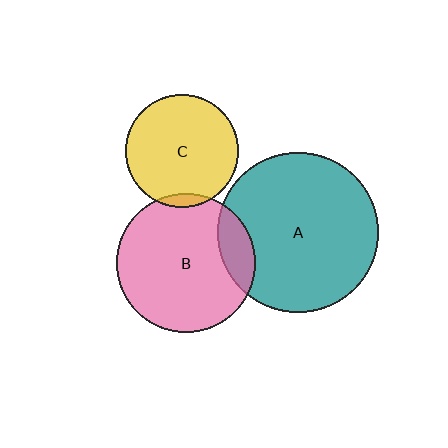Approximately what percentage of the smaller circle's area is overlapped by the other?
Approximately 5%.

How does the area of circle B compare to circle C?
Approximately 1.5 times.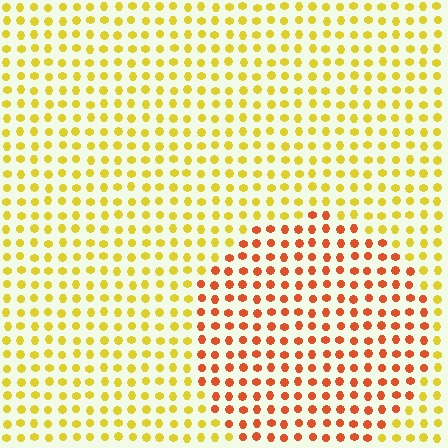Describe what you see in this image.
The image is filled with small yellow elements in a uniform arrangement. A circle-shaped region is visible where the elements are tinted to a slightly different hue, forming a subtle color boundary.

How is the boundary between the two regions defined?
The boundary is defined purely by a slight shift in hue (about 43 degrees). Spacing, size, and orientation are identical on both sides.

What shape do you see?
I see a circle.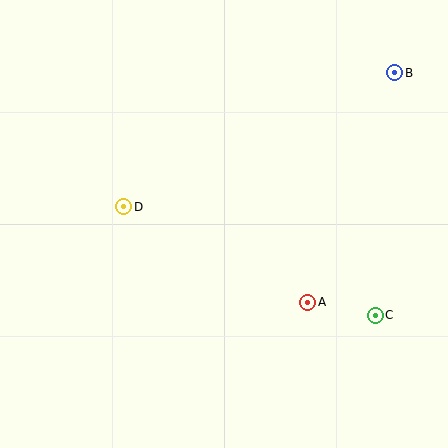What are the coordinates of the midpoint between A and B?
The midpoint between A and B is at (351, 188).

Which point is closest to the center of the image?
Point D at (124, 207) is closest to the center.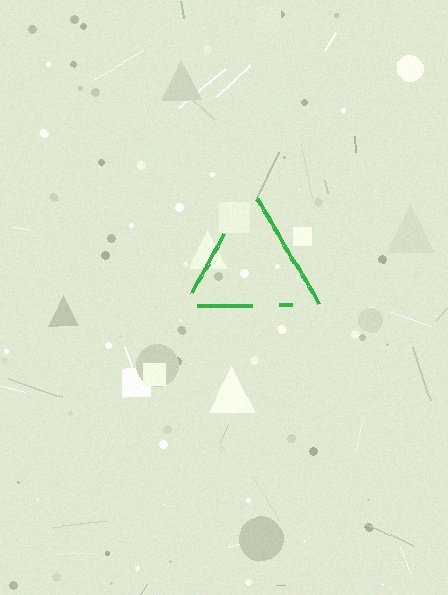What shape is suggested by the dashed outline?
The dashed outline suggests a triangle.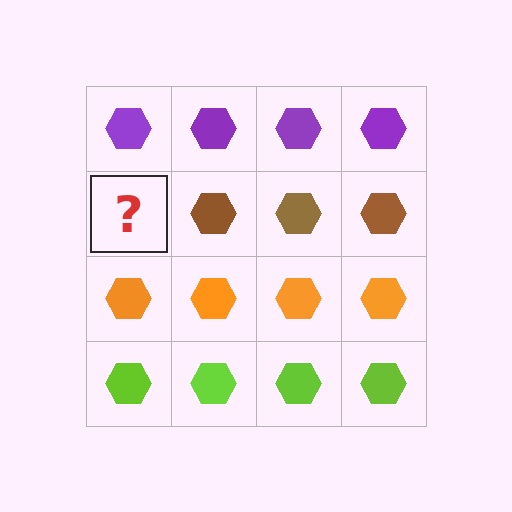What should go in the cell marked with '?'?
The missing cell should contain a brown hexagon.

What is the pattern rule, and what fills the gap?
The rule is that each row has a consistent color. The gap should be filled with a brown hexagon.